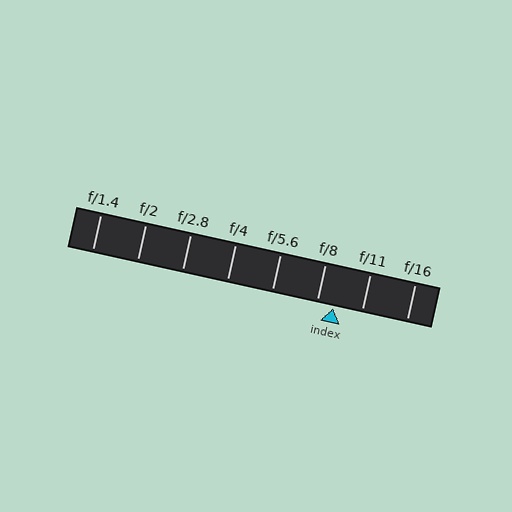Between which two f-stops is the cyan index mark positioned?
The index mark is between f/8 and f/11.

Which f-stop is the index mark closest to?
The index mark is closest to f/8.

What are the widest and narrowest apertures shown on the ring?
The widest aperture shown is f/1.4 and the narrowest is f/16.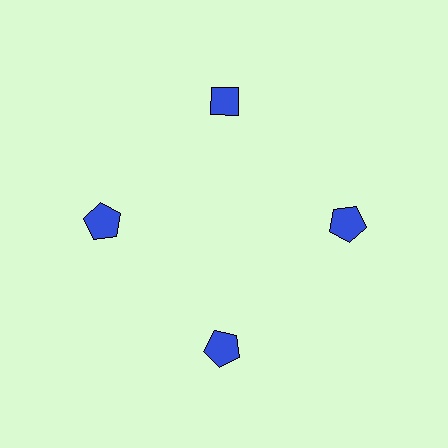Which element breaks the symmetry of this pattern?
The blue diamond at roughly the 12 o'clock position breaks the symmetry. All other shapes are blue pentagons.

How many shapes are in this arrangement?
There are 4 shapes arranged in a ring pattern.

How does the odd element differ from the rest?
It has a different shape: diamond instead of pentagon.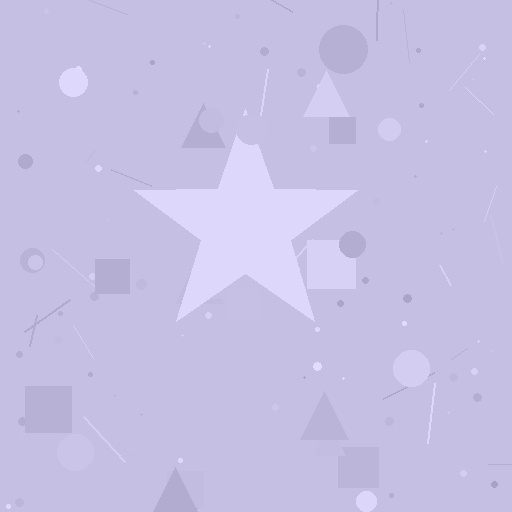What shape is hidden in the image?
A star is hidden in the image.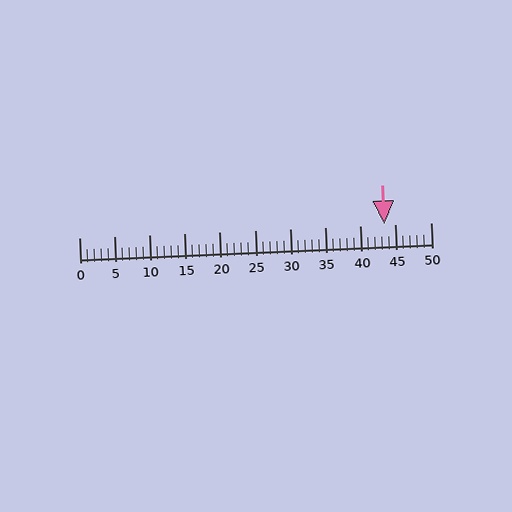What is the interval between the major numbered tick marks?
The major tick marks are spaced 5 units apart.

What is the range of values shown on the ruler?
The ruler shows values from 0 to 50.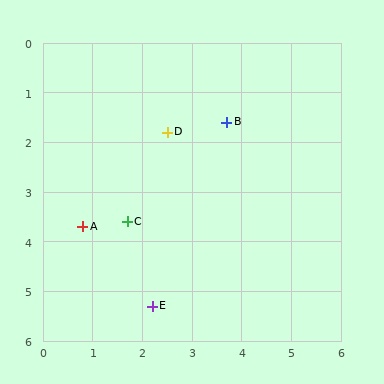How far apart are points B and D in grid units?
Points B and D are about 1.2 grid units apart.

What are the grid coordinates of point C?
Point C is at approximately (1.7, 3.6).